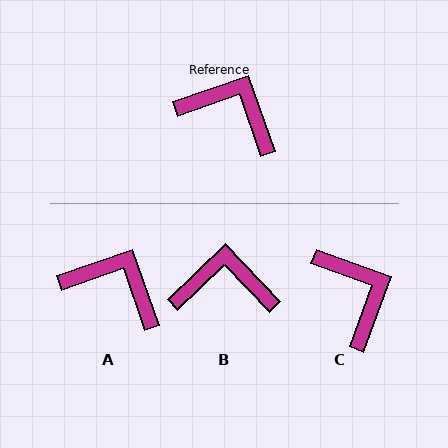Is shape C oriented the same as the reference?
No, it is off by about 39 degrees.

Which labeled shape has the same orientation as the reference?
A.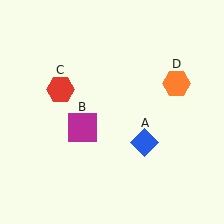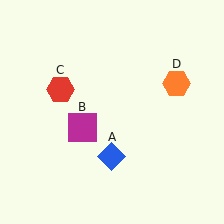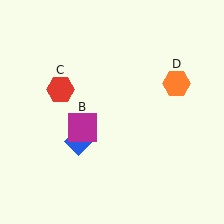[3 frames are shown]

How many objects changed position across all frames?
1 object changed position: blue diamond (object A).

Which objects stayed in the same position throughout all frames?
Magenta square (object B) and red hexagon (object C) and orange hexagon (object D) remained stationary.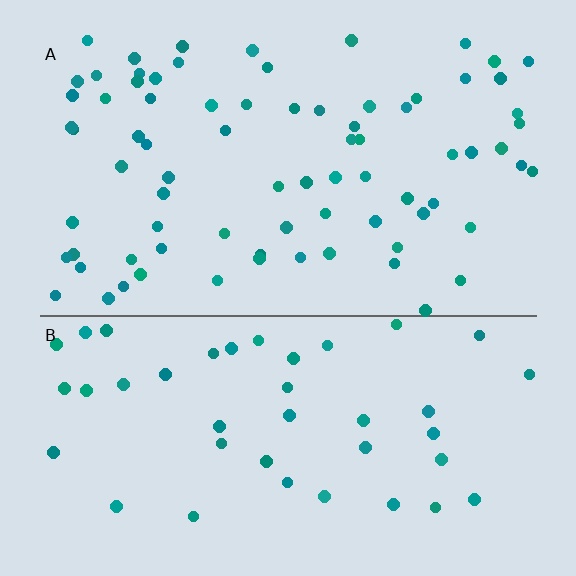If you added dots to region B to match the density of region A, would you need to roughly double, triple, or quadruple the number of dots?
Approximately double.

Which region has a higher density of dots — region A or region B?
A (the top).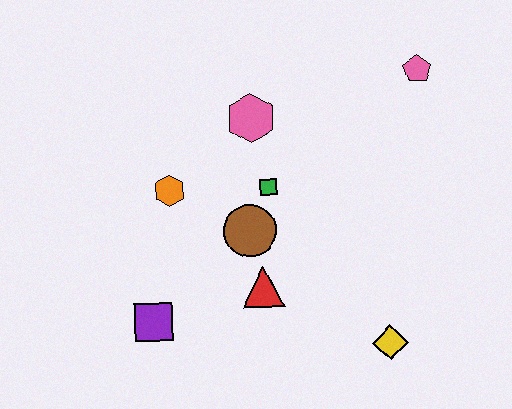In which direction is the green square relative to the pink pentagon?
The green square is to the left of the pink pentagon.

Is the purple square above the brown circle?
No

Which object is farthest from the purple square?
The pink pentagon is farthest from the purple square.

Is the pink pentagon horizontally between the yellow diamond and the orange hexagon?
No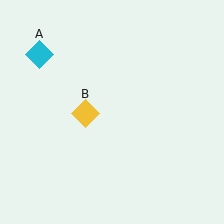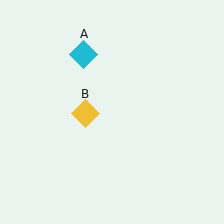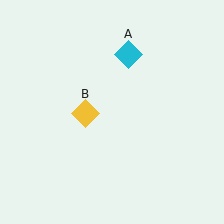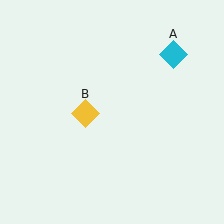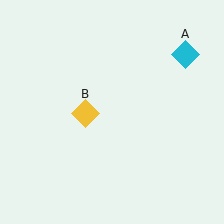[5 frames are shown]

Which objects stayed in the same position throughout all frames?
Yellow diamond (object B) remained stationary.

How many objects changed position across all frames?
1 object changed position: cyan diamond (object A).